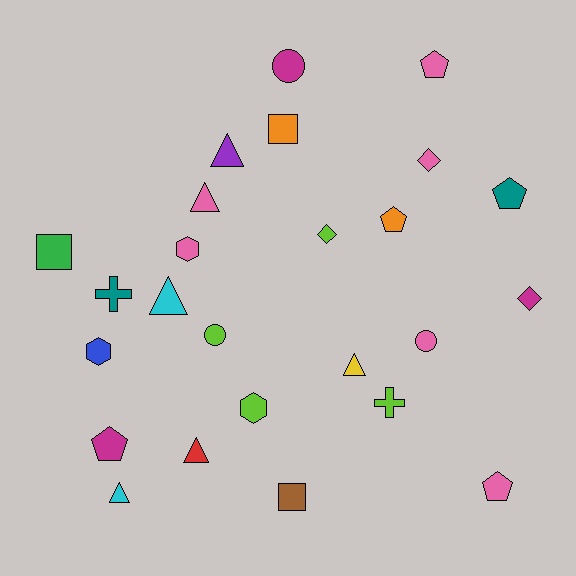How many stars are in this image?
There are no stars.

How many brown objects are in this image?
There is 1 brown object.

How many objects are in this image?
There are 25 objects.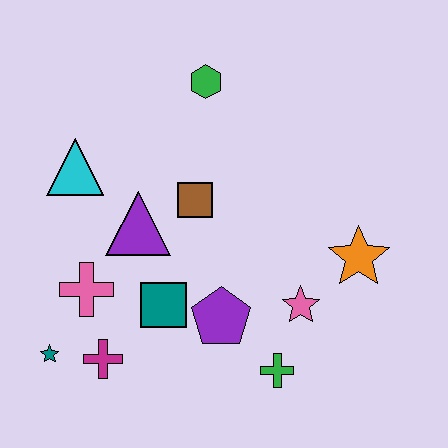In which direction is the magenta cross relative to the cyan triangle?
The magenta cross is below the cyan triangle.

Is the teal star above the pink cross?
No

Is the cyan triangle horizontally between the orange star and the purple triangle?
No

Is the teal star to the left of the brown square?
Yes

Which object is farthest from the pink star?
The cyan triangle is farthest from the pink star.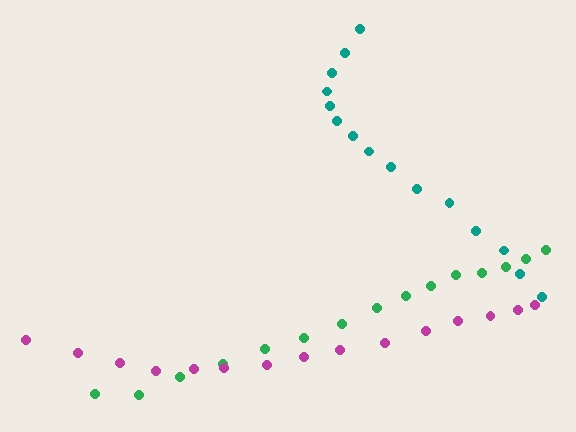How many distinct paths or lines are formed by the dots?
There are 3 distinct paths.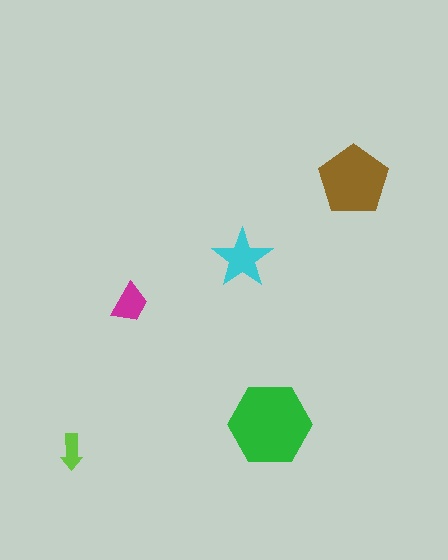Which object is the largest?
The green hexagon.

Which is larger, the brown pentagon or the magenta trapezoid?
The brown pentagon.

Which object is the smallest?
The lime arrow.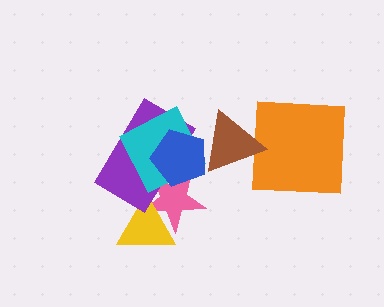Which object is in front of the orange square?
The brown triangle is in front of the orange square.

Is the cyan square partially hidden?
Yes, it is partially covered by another shape.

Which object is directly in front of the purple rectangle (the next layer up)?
The cyan square is directly in front of the purple rectangle.